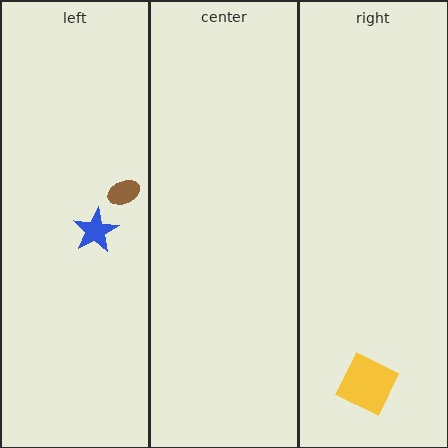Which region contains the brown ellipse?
The left region.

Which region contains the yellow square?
The right region.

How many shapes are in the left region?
2.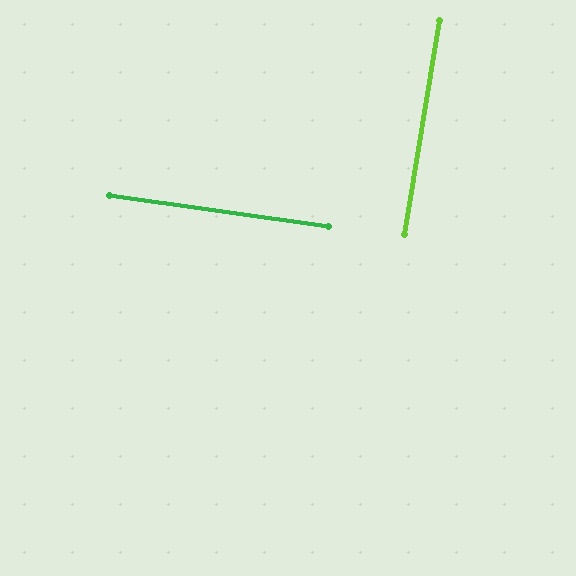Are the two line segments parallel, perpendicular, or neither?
Perpendicular — they meet at approximately 89°.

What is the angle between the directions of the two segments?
Approximately 89 degrees.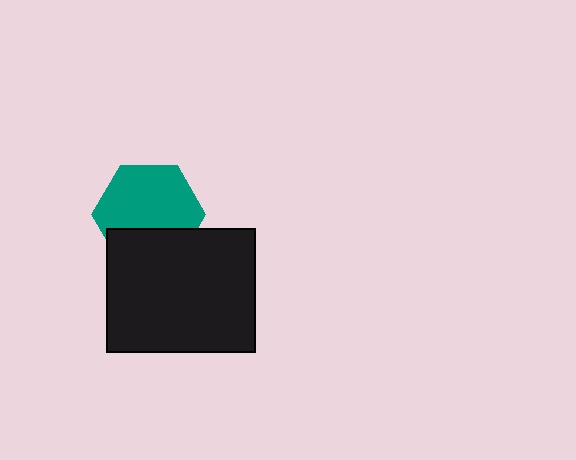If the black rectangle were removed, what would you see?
You would see the complete teal hexagon.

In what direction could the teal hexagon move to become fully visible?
The teal hexagon could move up. That would shift it out from behind the black rectangle entirely.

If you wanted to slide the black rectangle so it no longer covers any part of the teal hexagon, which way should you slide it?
Slide it down — that is the most direct way to separate the two shapes.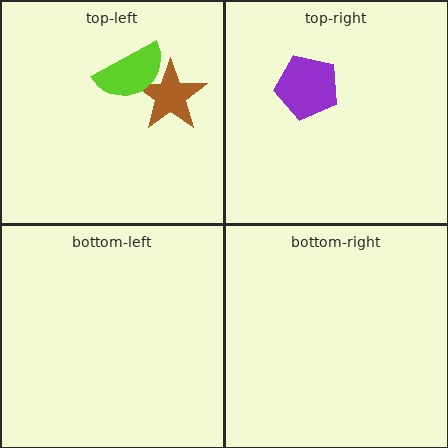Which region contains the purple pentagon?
The top-right region.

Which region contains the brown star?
The top-left region.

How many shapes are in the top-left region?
2.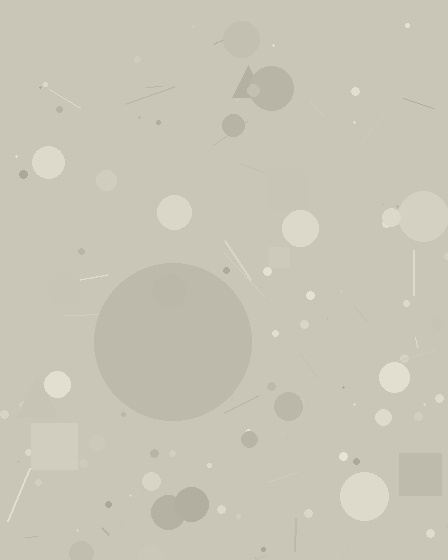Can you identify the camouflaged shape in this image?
The camouflaged shape is a circle.